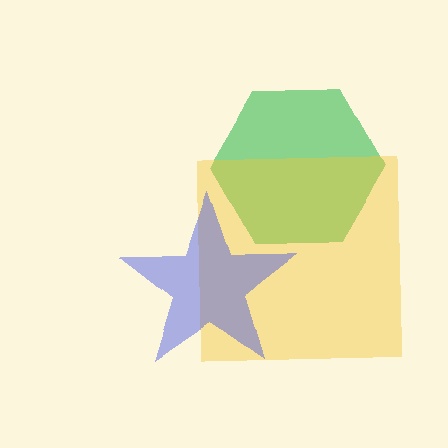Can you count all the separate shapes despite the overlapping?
Yes, there are 3 separate shapes.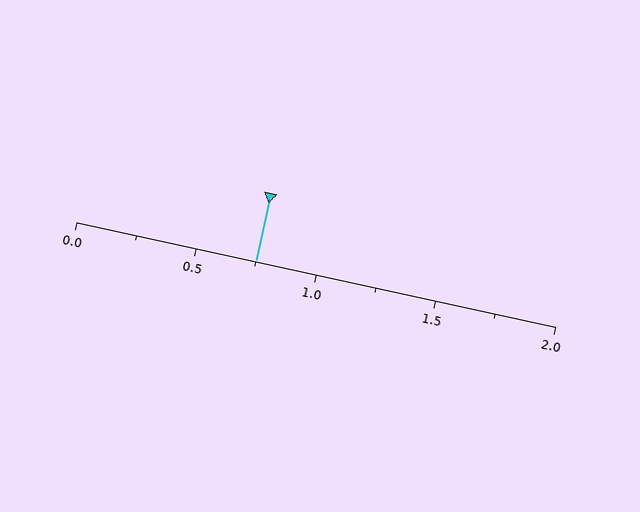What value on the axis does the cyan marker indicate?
The marker indicates approximately 0.75.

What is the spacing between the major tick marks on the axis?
The major ticks are spaced 0.5 apart.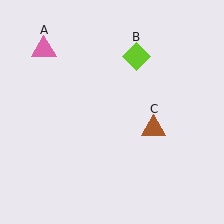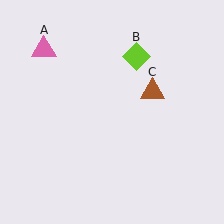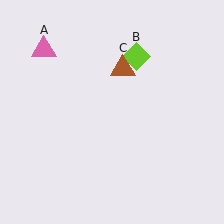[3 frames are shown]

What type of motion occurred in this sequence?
The brown triangle (object C) rotated counterclockwise around the center of the scene.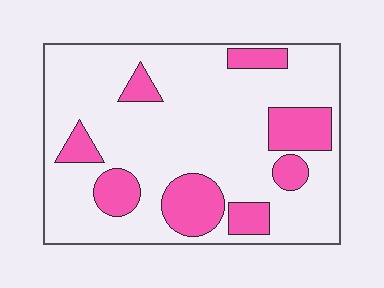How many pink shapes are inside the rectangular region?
8.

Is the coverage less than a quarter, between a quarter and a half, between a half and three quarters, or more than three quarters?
Less than a quarter.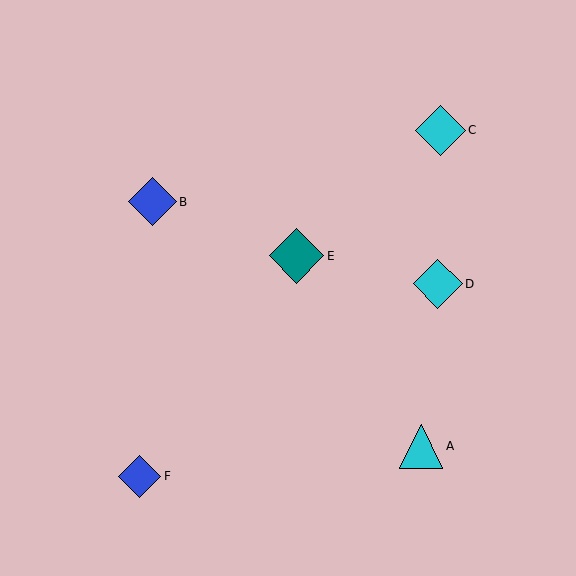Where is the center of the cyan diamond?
The center of the cyan diamond is at (440, 130).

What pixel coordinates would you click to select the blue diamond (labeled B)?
Click at (152, 202) to select the blue diamond B.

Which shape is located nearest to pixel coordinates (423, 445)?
The cyan triangle (labeled A) at (421, 446) is nearest to that location.